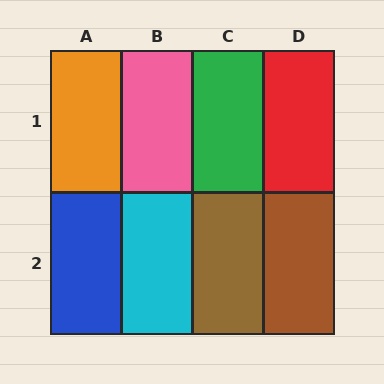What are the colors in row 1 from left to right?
Orange, pink, green, red.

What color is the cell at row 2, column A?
Blue.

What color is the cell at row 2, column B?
Cyan.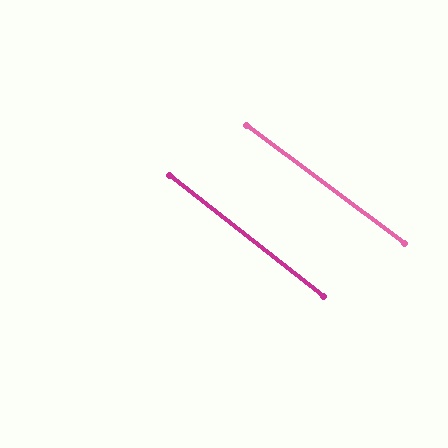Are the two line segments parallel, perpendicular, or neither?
Parallel — their directions differ by only 1.7°.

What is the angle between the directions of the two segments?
Approximately 2 degrees.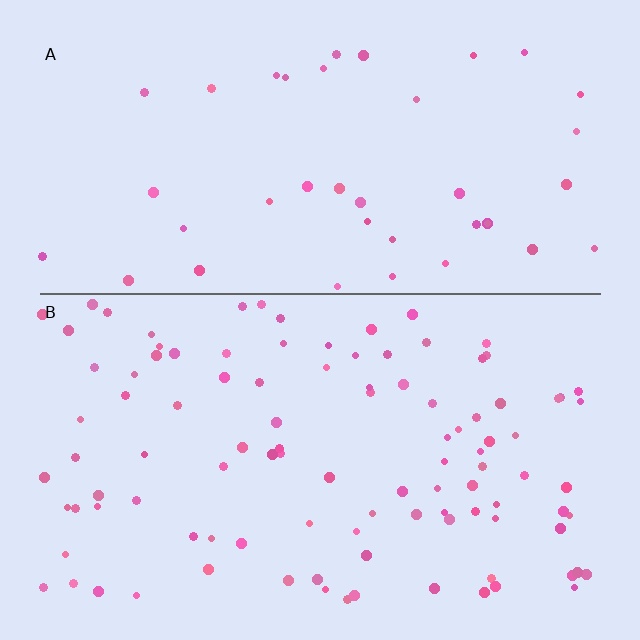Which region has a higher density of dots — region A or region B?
B (the bottom).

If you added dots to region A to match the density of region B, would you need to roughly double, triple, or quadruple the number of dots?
Approximately triple.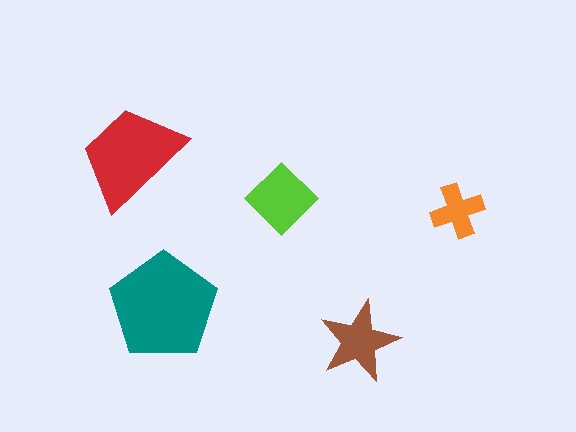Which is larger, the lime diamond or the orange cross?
The lime diamond.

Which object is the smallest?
The orange cross.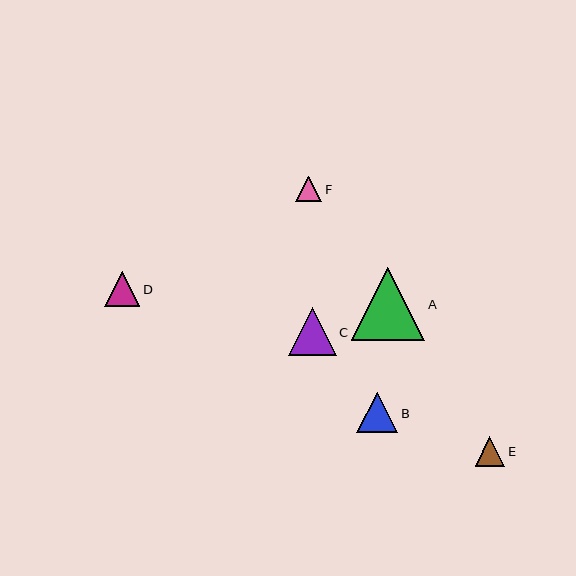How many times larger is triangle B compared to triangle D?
Triangle B is approximately 1.2 times the size of triangle D.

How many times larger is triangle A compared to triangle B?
Triangle A is approximately 1.8 times the size of triangle B.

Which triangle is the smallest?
Triangle F is the smallest with a size of approximately 26 pixels.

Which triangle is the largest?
Triangle A is the largest with a size of approximately 74 pixels.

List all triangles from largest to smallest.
From largest to smallest: A, C, B, D, E, F.